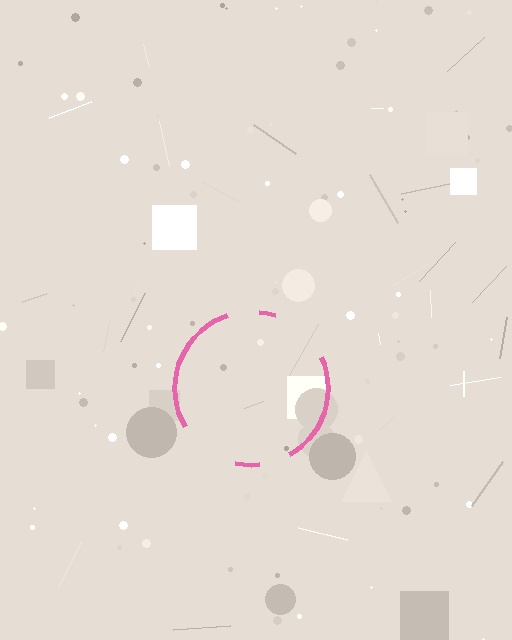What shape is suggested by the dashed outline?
The dashed outline suggests a circle.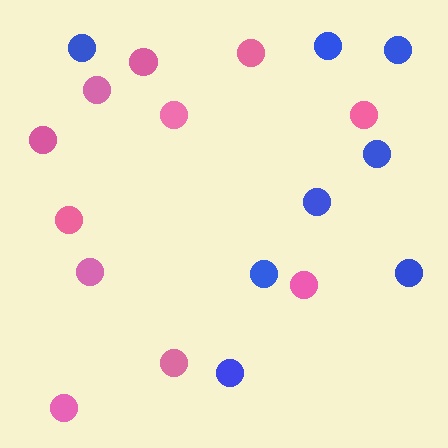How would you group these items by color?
There are 2 groups: one group of pink circles (11) and one group of blue circles (8).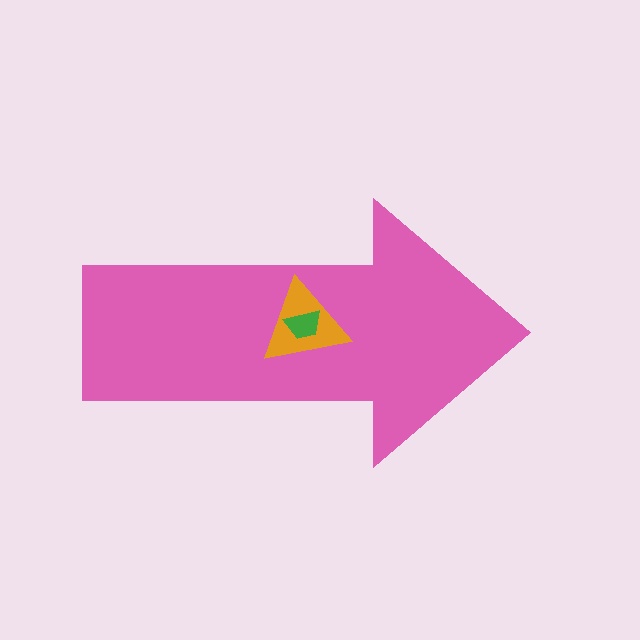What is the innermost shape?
The green trapezoid.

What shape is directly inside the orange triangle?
The green trapezoid.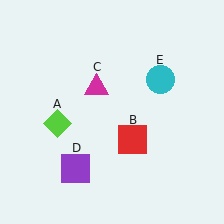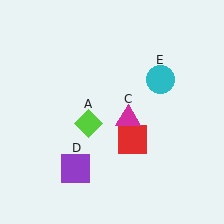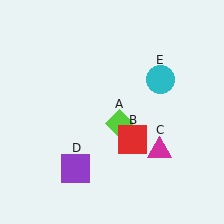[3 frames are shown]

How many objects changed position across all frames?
2 objects changed position: lime diamond (object A), magenta triangle (object C).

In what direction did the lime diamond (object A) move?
The lime diamond (object A) moved right.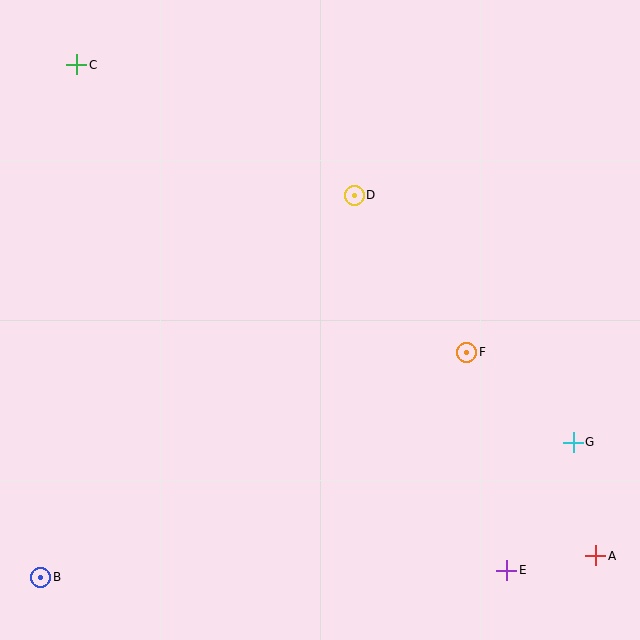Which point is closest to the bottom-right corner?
Point A is closest to the bottom-right corner.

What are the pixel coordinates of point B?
Point B is at (41, 577).